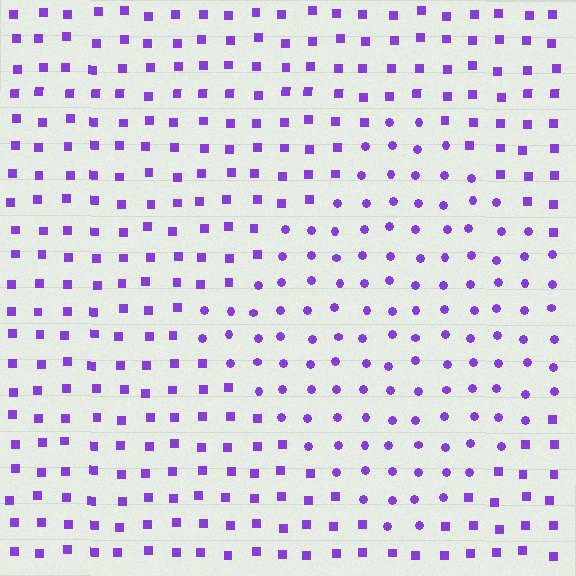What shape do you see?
I see a diamond.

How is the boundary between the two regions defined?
The boundary is defined by a change in element shape: circles inside vs. squares outside. All elements share the same color and spacing.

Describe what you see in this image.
The image is filled with small purple elements arranged in a uniform grid. A diamond-shaped region contains circles, while the surrounding area contains squares. The boundary is defined purely by the change in element shape.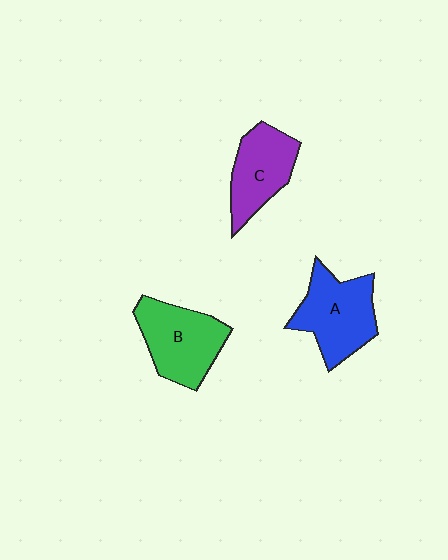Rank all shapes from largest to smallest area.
From largest to smallest: A (blue), B (green), C (purple).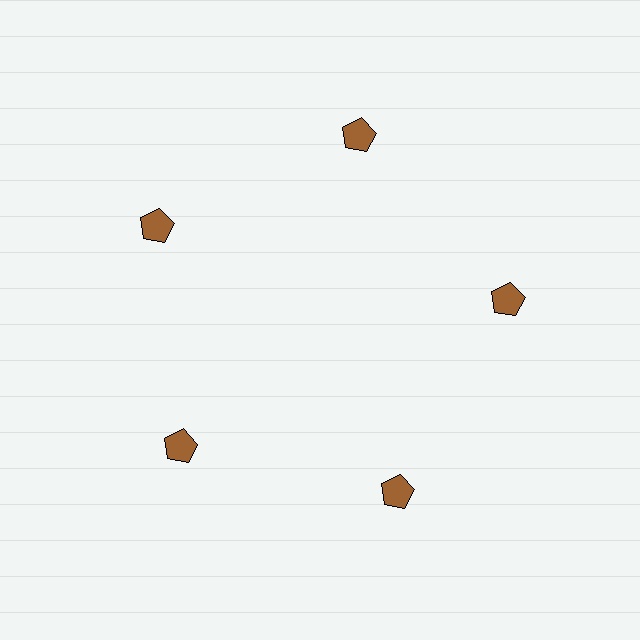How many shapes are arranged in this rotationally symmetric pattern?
There are 5 shapes, arranged in 5 groups of 1.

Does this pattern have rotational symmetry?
Yes, this pattern has 5-fold rotational symmetry. It looks the same after rotating 72 degrees around the center.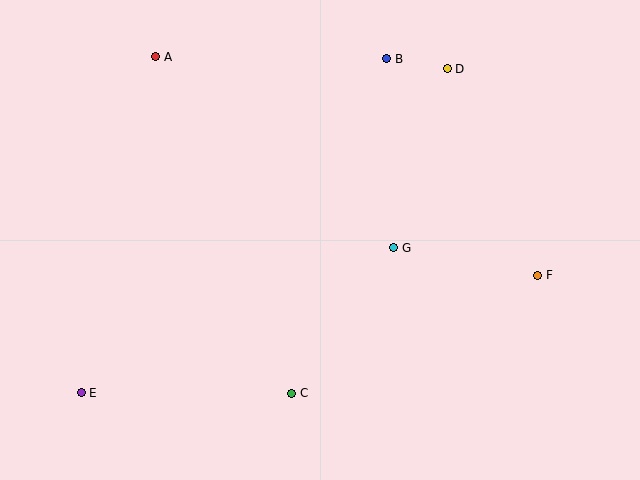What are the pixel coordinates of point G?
Point G is at (394, 248).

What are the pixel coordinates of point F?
Point F is at (538, 275).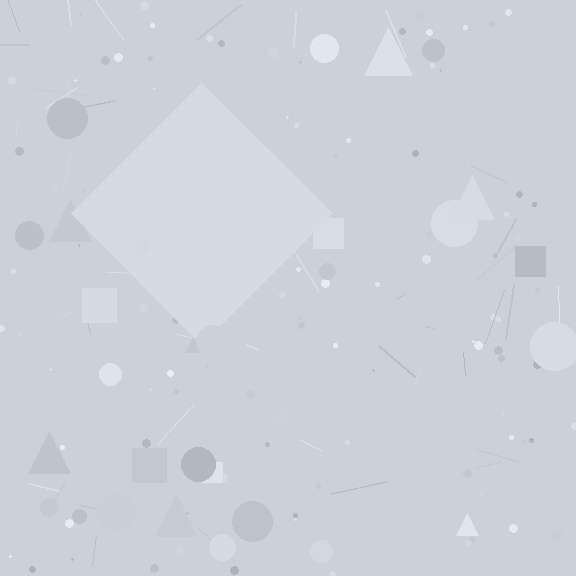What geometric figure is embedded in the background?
A diamond is embedded in the background.